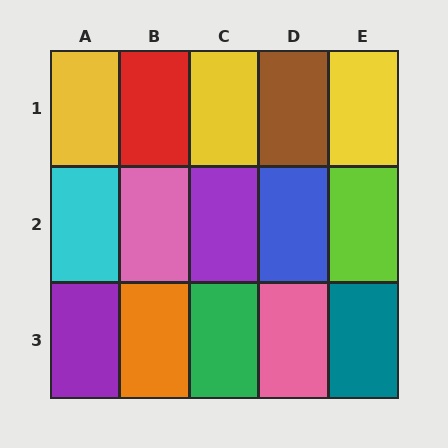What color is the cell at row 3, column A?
Purple.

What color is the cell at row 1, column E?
Yellow.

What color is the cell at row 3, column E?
Teal.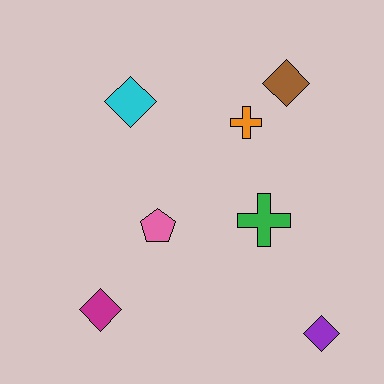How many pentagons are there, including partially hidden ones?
There is 1 pentagon.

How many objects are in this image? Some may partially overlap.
There are 7 objects.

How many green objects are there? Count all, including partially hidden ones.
There is 1 green object.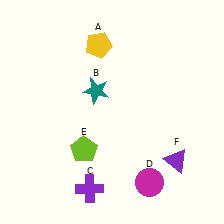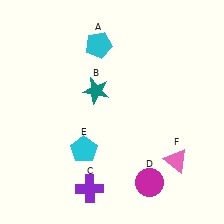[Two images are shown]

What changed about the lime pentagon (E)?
In Image 1, E is lime. In Image 2, it changed to cyan.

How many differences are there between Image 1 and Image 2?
There are 3 differences between the two images.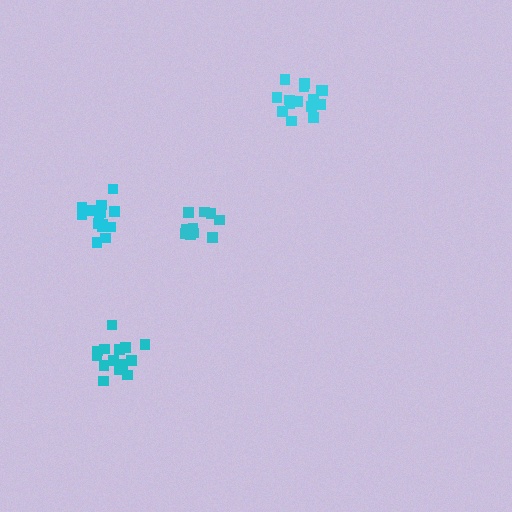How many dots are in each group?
Group 1: 15 dots, Group 2: 14 dots, Group 3: 10 dots, Group 4: 14 dots (53 total).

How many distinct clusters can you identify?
There are 4 distinct clusters.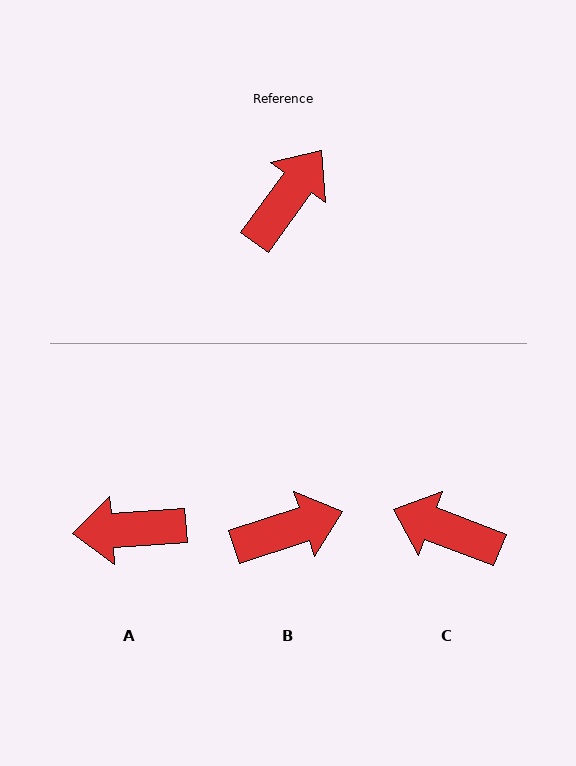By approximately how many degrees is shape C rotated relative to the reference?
Approximately 105 degrees counter-clockwise.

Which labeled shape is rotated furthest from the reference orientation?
A, about 130 degrees away.